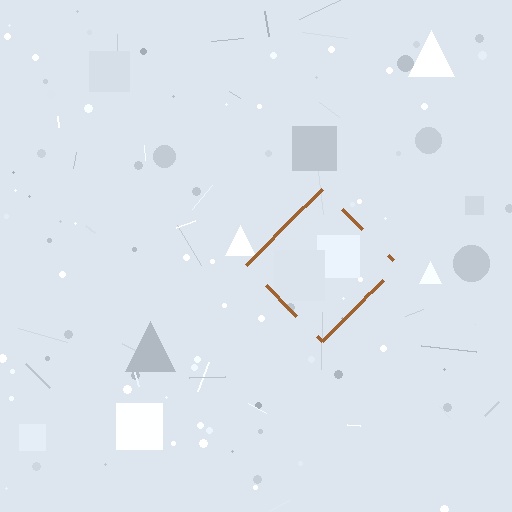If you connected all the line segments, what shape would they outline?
They would outline a diamond.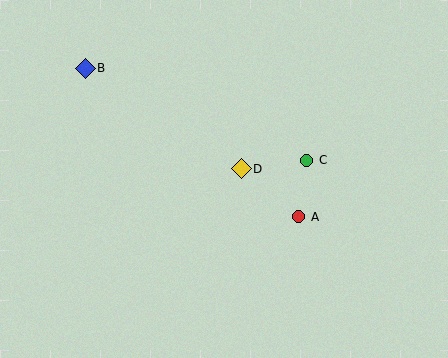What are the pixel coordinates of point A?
Point A is at (299, 217).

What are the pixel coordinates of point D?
Point D is at (241, 169).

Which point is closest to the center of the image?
Point D at (241, 169) is closest to the center.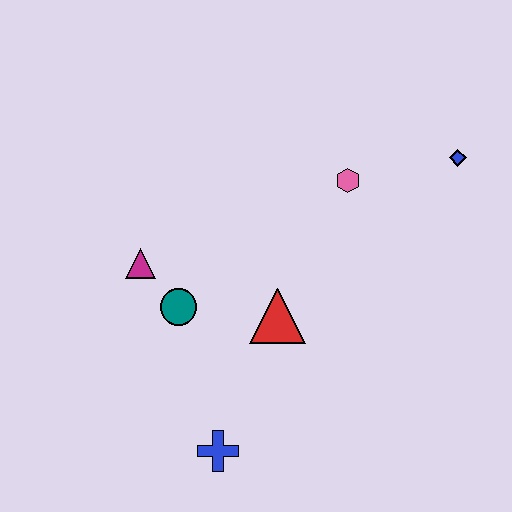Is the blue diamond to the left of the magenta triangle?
No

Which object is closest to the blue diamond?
The pink hexagon is closest to the blue diamond.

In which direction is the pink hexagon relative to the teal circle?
The pink hexagon is to the right of the teal circle.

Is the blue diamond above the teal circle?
Yes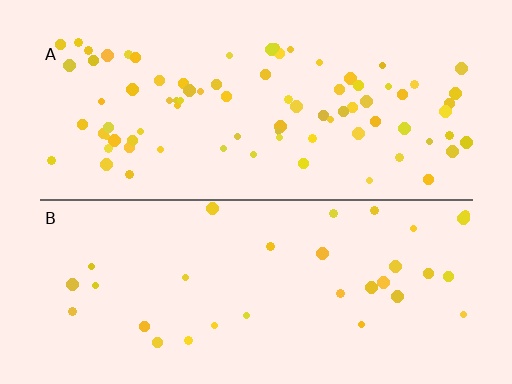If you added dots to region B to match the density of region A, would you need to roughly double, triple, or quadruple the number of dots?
Approximately triple.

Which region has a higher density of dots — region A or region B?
A (the top).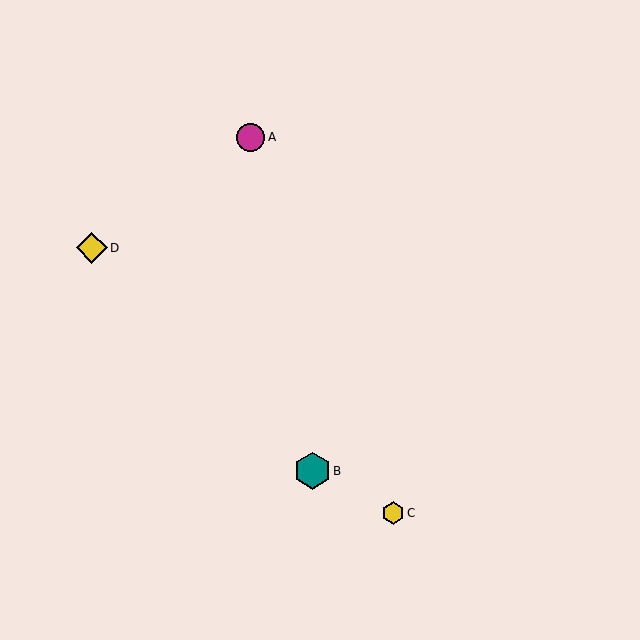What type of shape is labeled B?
Shape B is a teal hexagon.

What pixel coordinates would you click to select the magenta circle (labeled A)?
Click at (251, 137) to select the magenta circle A.